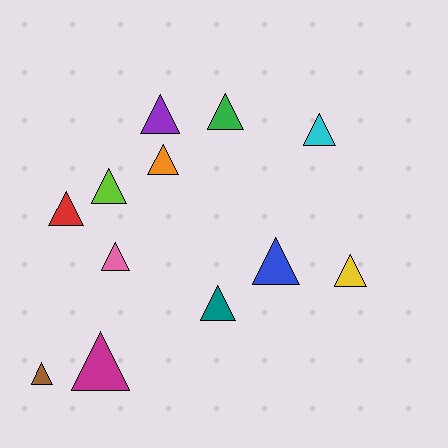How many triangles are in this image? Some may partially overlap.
There are 12 triangles.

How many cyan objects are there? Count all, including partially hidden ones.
There is 1 cyan object.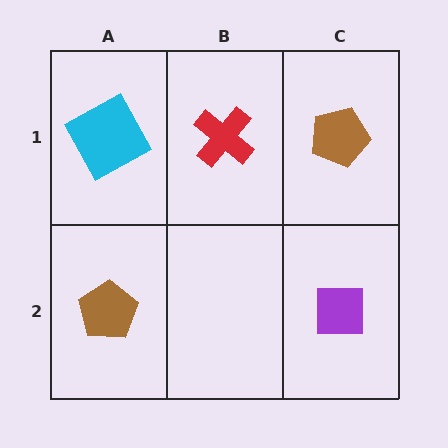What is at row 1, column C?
A brown pentagon.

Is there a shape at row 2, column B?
No, that cell is empty.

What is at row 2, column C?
A purple square.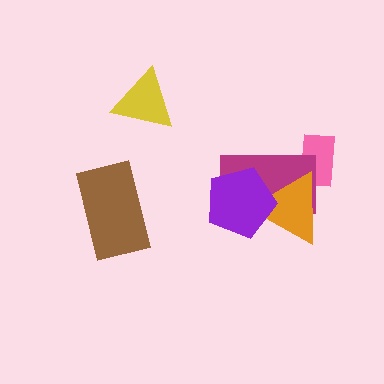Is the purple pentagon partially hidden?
No, no other shape covers it.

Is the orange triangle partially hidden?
Yes, it is partially covered by another shape.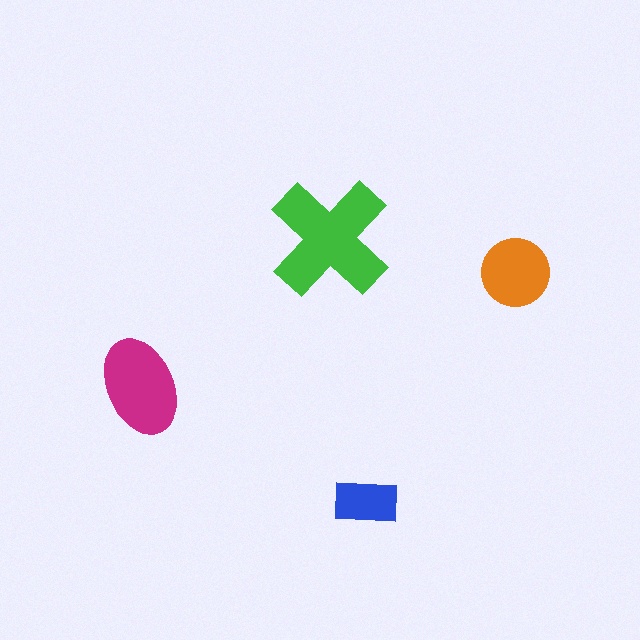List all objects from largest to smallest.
The green cross, the magenta ellipse, the orange circle, the blue rectangle.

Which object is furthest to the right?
The orange circle is rightmost.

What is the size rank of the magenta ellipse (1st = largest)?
2nd.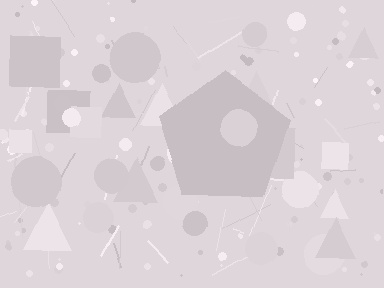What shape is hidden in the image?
A pentagon is hidden in the image.